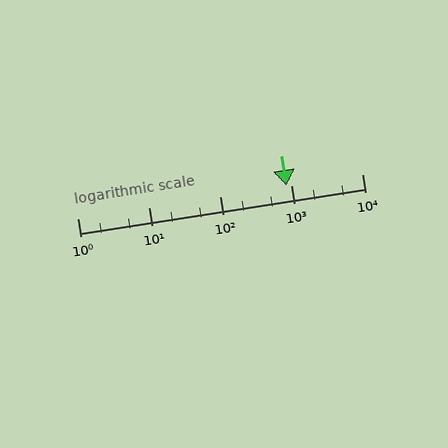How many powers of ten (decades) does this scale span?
The scale spans 4 decades, from 1 to 10000.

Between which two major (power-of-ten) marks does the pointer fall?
The pointer is between 100 and 1000.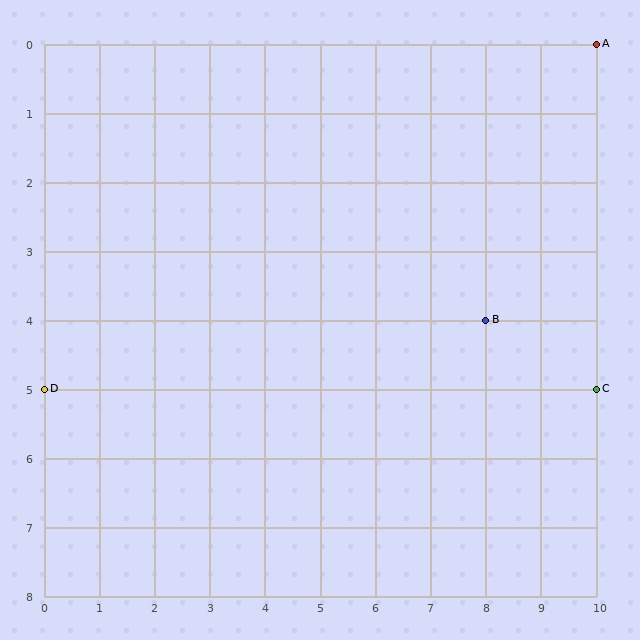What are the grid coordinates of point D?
Point D is at grid coordinates (0, 5).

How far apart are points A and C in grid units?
Points A and C are 5 rows apart.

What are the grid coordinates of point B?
Point B is at grid coordinates (8, 4).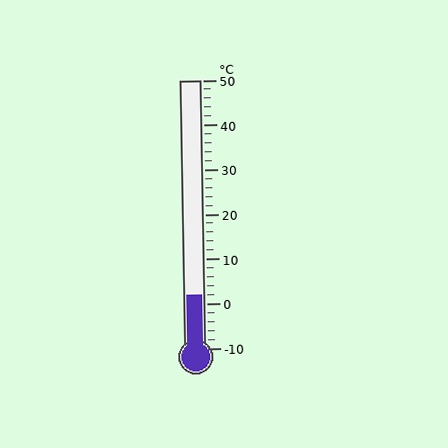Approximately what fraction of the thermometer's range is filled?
The thermometer is filled to approximately 20% of its range.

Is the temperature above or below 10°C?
The temperature is below 10°C.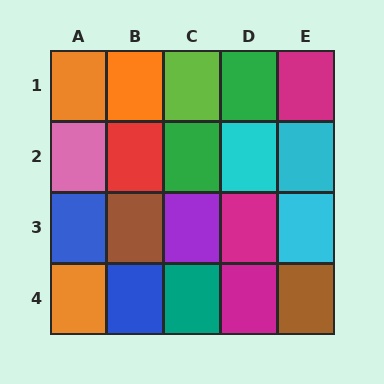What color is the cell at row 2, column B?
Red.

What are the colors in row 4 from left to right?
Orange, blue, teal, magenta, brown.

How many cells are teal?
1 cell is teal.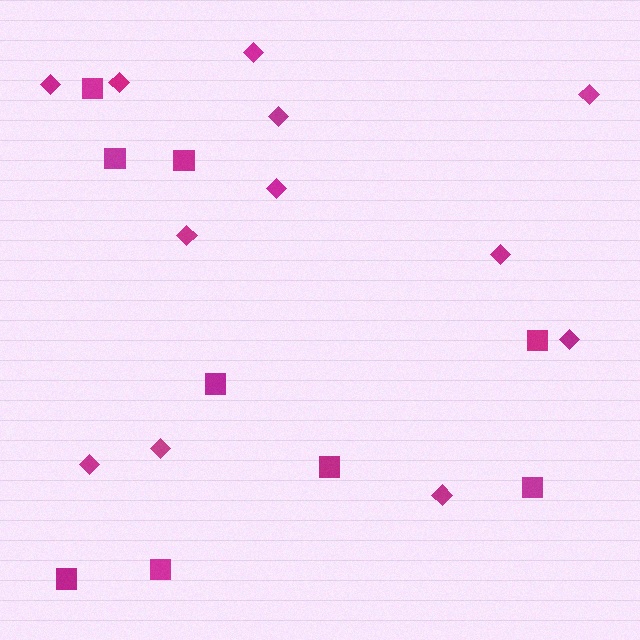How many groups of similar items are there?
There are 2 groups: one group of diamonds (12) and one group of squares (9).